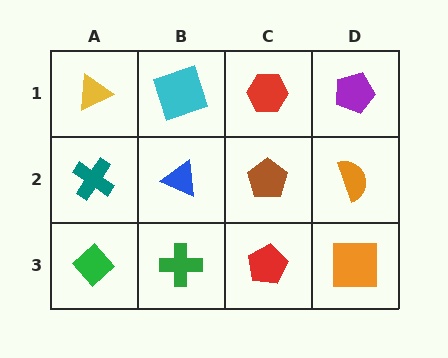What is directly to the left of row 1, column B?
A yellow triangle.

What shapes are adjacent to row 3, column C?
A brown pentagon (row 2, column C), a green cross (row 3, column B), an orange square (row 3, column D).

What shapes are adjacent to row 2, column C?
A red hexagon (row 1, column C), a red pentagon (row 3, column C), a blue triangle (row 2, column B), an orange semicircle (row 2, column D).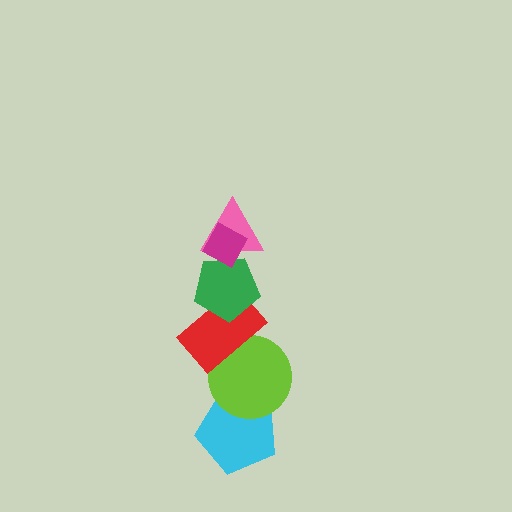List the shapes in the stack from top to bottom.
From top to bottom: the magenta diamond, the pink triangle, the green pentagon, the red rectangle, the lime circle, the cyan pentagon.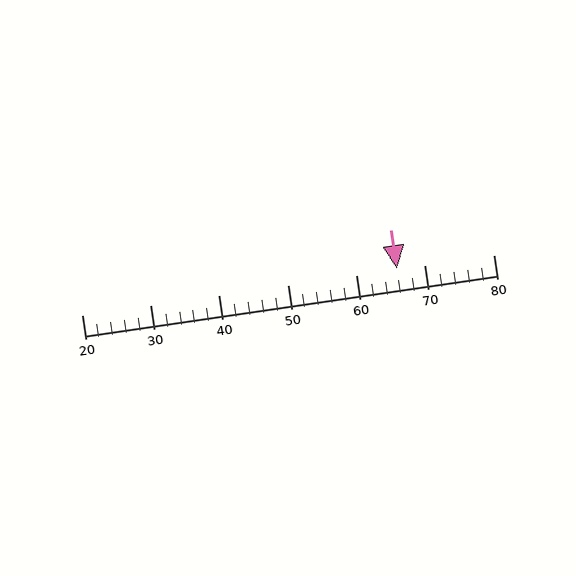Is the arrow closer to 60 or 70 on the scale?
The arrow is closer to 70.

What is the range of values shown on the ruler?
The ruler shows values from 20 to 80.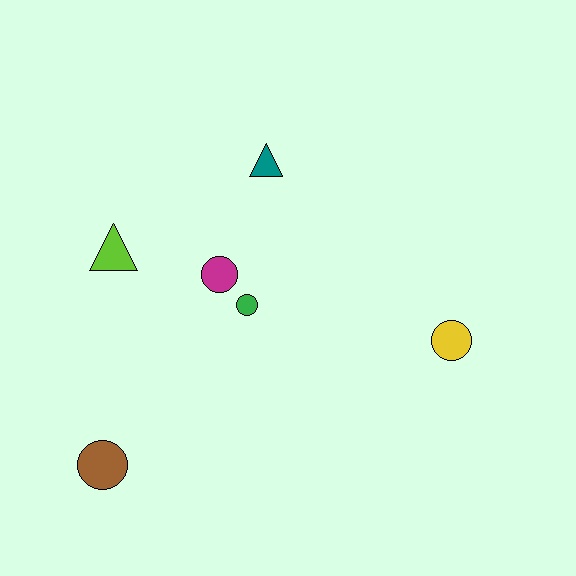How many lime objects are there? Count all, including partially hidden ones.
There is 1 lime object.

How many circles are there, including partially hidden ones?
There are 4 circles.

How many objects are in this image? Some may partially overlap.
There are 6 objects.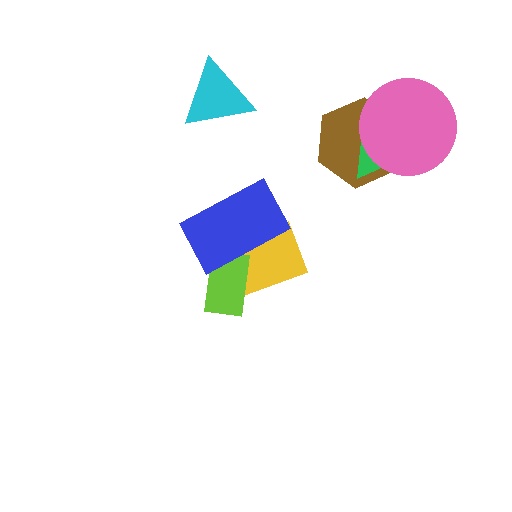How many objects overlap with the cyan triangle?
0 objects overlap with the cyan triangle.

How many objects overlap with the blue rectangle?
2 objects overlap with the blue rectangle.